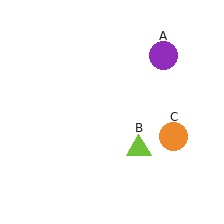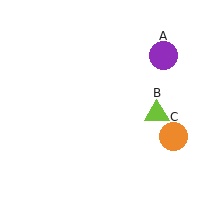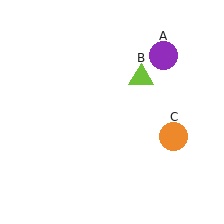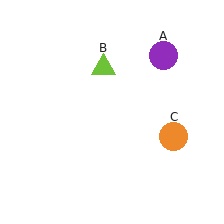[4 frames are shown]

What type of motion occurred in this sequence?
The lime triangle (object B) rotated counterclockwise around the center of the scene.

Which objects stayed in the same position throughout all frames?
Purple circle (object A) and orange circle (object C) remained stationary.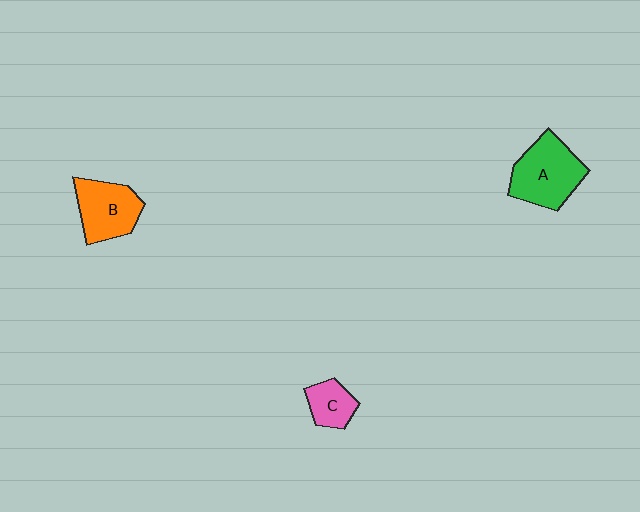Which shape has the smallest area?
Shape C (pink).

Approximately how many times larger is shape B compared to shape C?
Approximately 1.7 times.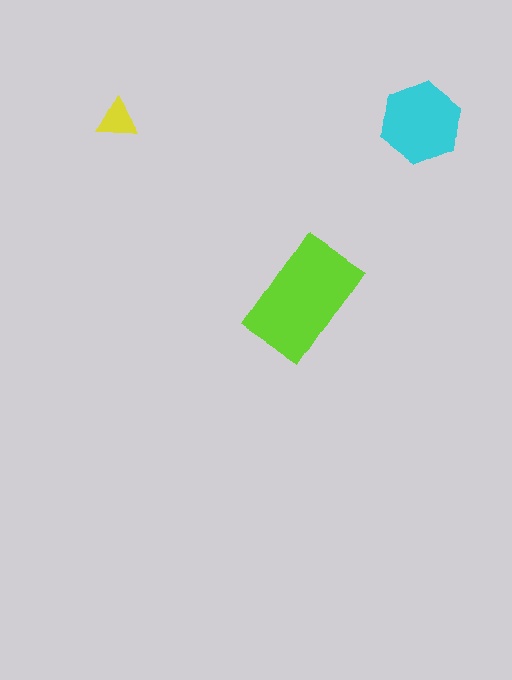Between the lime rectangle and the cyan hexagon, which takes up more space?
The lime rectangle.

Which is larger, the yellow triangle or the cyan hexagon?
The cyan hexagon.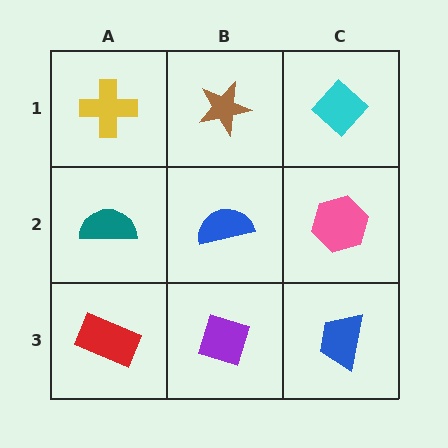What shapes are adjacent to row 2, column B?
A brown star (row 1, column B), a purple diamond (row 3, column B), a teal semicircle (row 2, column A), a pink hexagon (row 2, column C).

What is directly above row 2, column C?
A cyan diamond.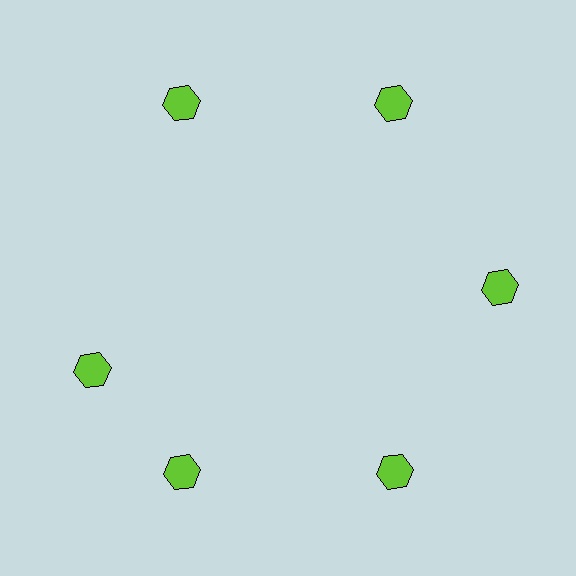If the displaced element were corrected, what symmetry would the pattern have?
It would have 6-fold rotational symmetry — the pattern would map onto itself every 60 degrees.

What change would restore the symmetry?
The symmetry would be restored by rotating it back into even spacing with its neighbors so that all 6 hexagons sit at equal angles and equal distance from the center.